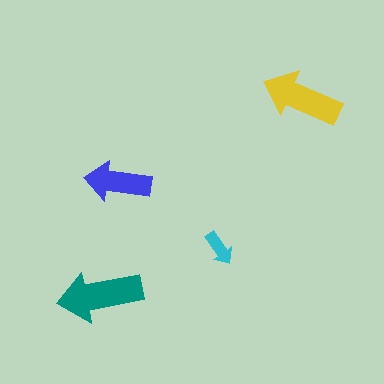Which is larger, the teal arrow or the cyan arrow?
The teal one.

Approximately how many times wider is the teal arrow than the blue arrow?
About 1.5 times wider.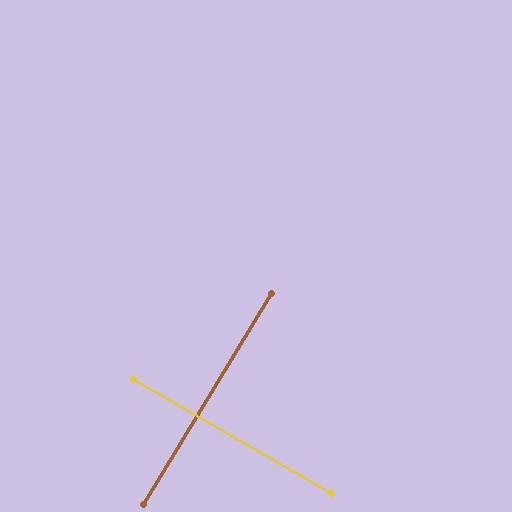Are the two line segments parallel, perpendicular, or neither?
Perpendicular — they meet at approximately 89°.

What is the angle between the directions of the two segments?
Approximately 89 degrees.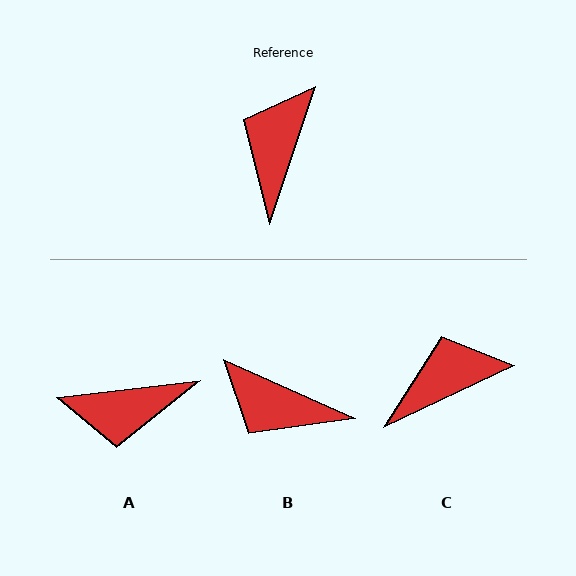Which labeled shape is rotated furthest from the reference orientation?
A, about 115 degrees away.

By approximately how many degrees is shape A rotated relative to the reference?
Approximately 115 degrees counter-clockwise.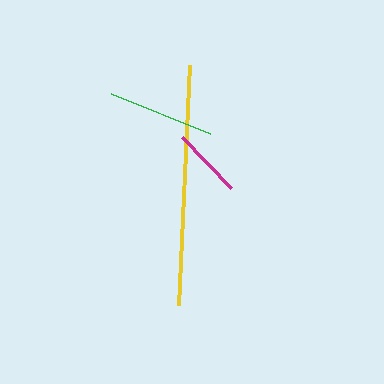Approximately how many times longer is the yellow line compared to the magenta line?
The yellow line is approximately 3.4 times the length of the magenta line.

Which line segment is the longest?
The yellow line is the longest at approximately 241 pixels.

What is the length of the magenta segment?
The magenta segment is approximately 71 pixels long.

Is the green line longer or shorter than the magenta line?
The green line is longer than the magenta line.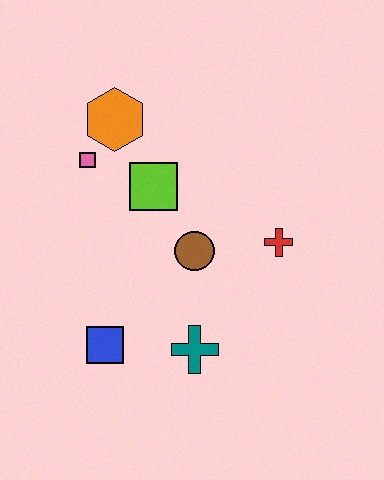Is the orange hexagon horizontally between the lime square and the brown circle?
No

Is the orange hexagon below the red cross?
No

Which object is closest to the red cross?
The brown circle is closest to the red cross.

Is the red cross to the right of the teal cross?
Yes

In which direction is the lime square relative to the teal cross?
The lime square is above the teal cross.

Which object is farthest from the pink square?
The teal cross is farthest from the pink square.